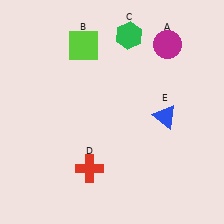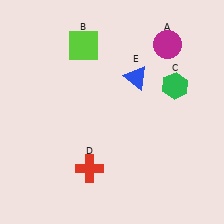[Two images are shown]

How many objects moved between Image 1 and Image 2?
2 objects moved between the two images.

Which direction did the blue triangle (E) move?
The blue triangle (E) moved up.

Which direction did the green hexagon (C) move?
The green hexagon (C) moved down.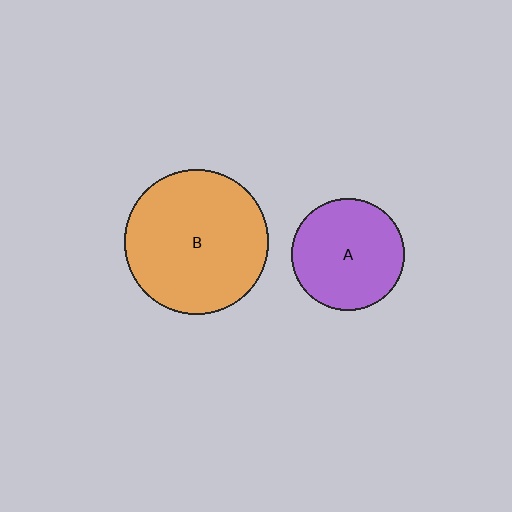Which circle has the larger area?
Circle B (orange).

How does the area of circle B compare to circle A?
Approximately 1.6 times.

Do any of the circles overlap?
No, none of the circles overlap.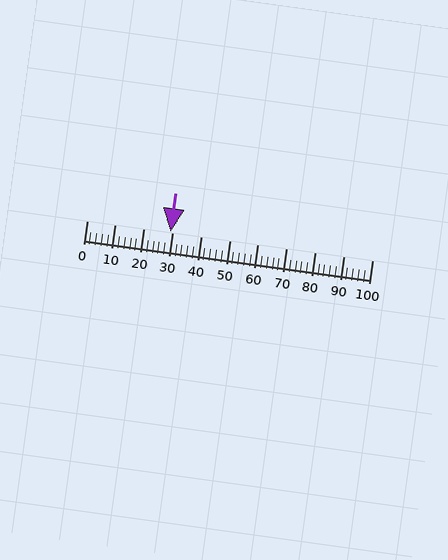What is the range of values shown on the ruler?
The ruler shows values from 0 to 100.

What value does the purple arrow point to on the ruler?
The purple arrow points to approximately 29.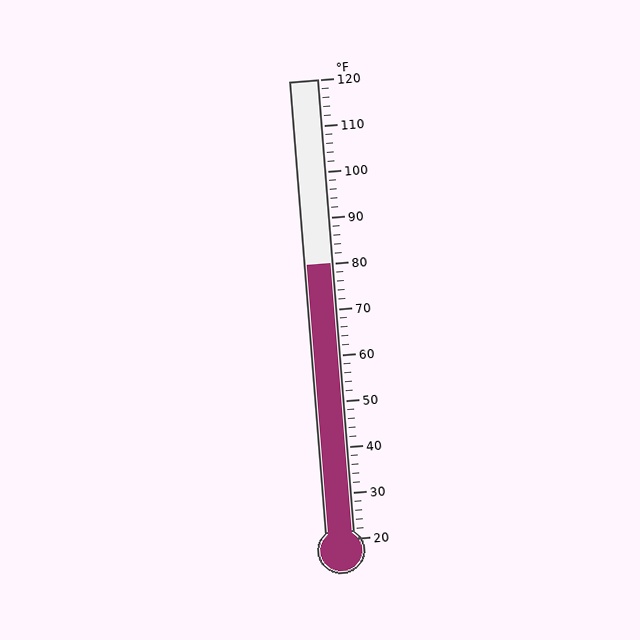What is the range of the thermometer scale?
The thermometer scale ranges from 20°F to 120°F.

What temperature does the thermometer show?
The thermometer shows approximately 80°F.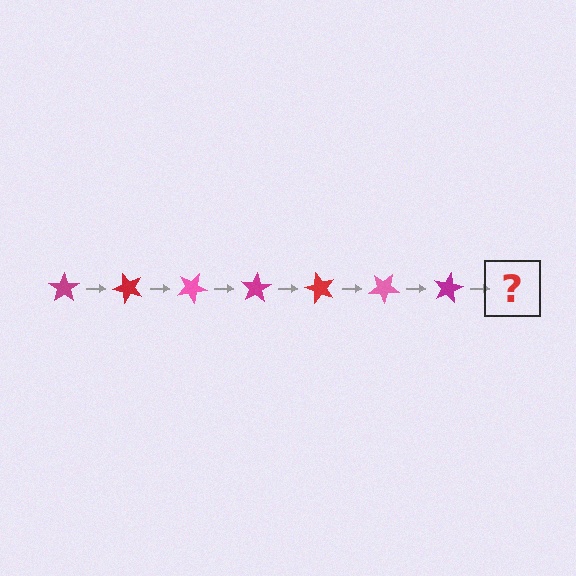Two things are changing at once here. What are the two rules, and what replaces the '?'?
The two rules are that it rotates 50 degrees each step and the color cycles through magenta, red, and pink. The '?' should be a red star, rotated 350 degrees from the start.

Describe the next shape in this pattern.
It should be a red star, rotated 350 degrees from the start.